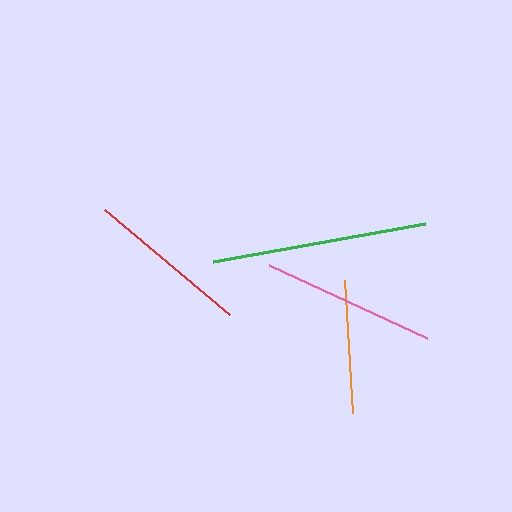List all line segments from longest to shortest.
From longest to shortest: green, pink, red, orange.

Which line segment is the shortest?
The orange line is the shortest at approximately 133 pixels.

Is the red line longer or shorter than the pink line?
The pink line is longer than the red line.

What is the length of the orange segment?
The orange segment is approximately 133 pixels long.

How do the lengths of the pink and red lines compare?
The pink and red lines are approximately the same length.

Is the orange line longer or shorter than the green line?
The green line is longer than the orange line.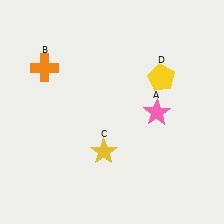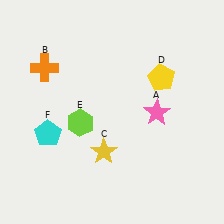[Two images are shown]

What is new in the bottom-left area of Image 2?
A cyan pentagon (F) was added in the bottom-left area of Image 2.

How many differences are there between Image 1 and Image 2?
There are 2 differences between the two images.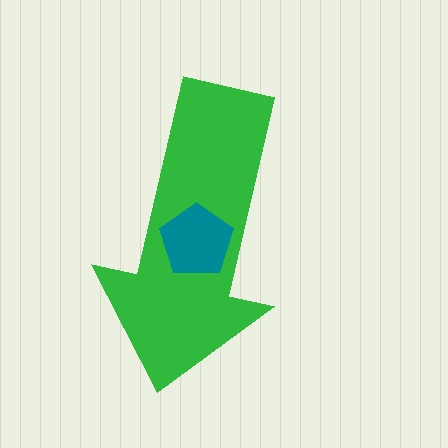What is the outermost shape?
The green arrow.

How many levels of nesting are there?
2.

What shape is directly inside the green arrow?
The teal pentagon.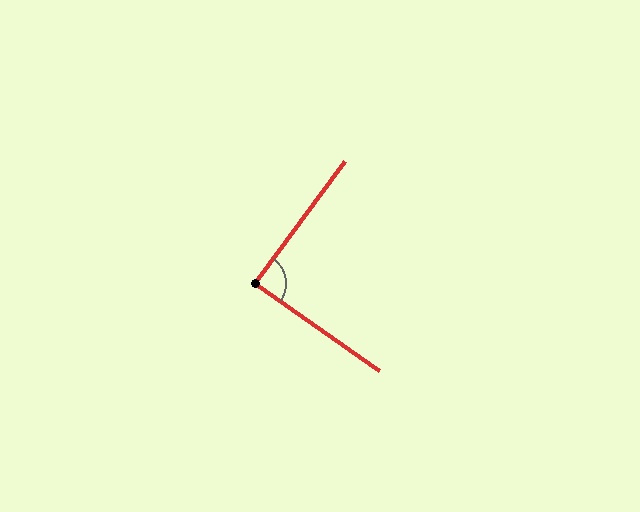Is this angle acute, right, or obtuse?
It is approximately a right angle.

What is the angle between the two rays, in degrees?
Approximately 89 degrees.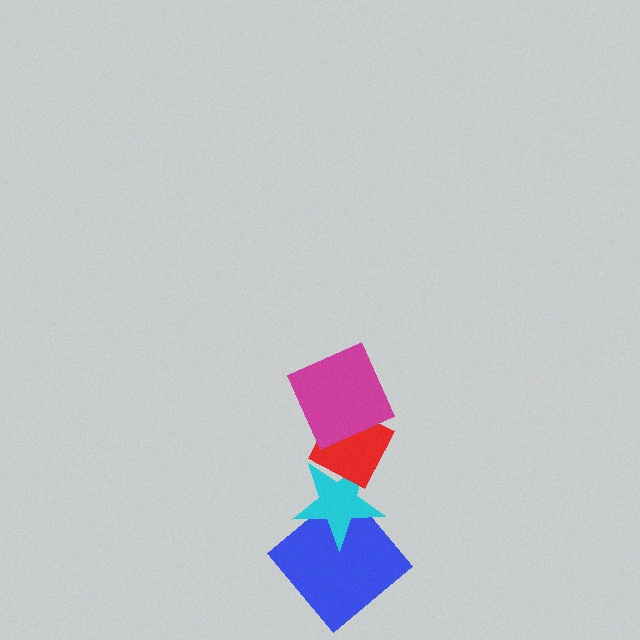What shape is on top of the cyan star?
The red diamond is on top of the cyan star.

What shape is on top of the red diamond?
The magenta square is on top of the red diamond.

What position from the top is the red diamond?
The red diamond is 2nd from the top.